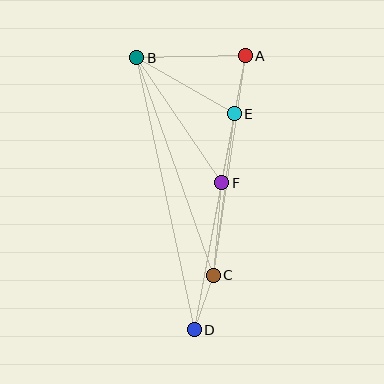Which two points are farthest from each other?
Points A and D are farthest from each other.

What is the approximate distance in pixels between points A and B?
The distance between A and B is approximately 109 pixels.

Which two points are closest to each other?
Points C and D are closest to each other.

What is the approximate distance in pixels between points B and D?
The distance between B and D is approximately 278 pixels.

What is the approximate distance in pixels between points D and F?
The distance between D and F is approximately 149 pixels.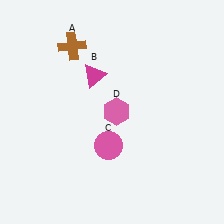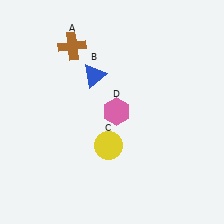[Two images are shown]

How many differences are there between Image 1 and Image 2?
There are 2 differences between the two images.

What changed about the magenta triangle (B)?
In Image 1, B is magenta. In Image 2, it changed to blue.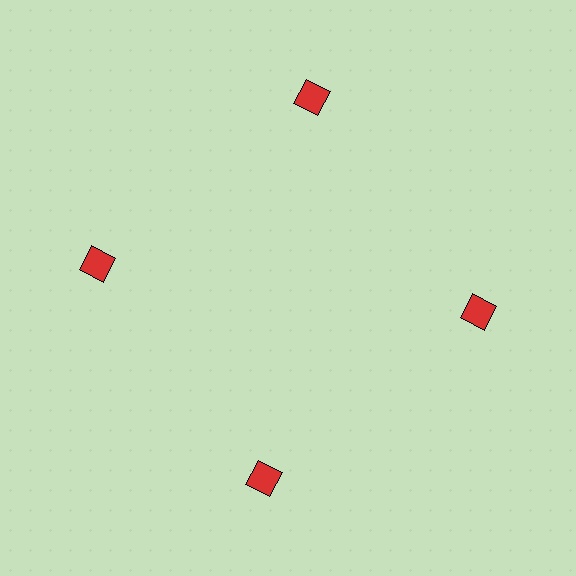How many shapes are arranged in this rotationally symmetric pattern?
There are 4 shapes, arranged in 4 groups of 1.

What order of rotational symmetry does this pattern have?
This pattern has 4-fold rotational symmetry.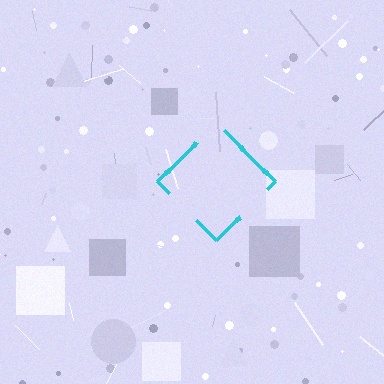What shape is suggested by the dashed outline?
The dashed outline suggests a diamond.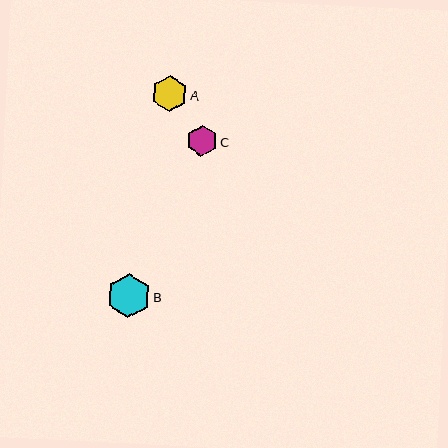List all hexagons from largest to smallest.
From largest to smallest: B, A, C.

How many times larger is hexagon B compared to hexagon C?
Hexagon B is approximately 1.4 times the size of hexagon C.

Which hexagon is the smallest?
Hexagon C is the smallest with a size of approximately 31 pixels.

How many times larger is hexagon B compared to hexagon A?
Hexagon B is approximately 1.2 times the size of hexagon A.